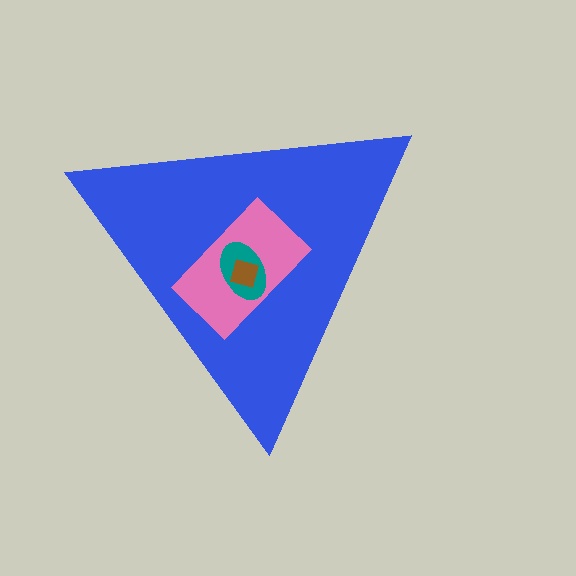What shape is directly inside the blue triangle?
The pink rectangle.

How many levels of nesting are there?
4.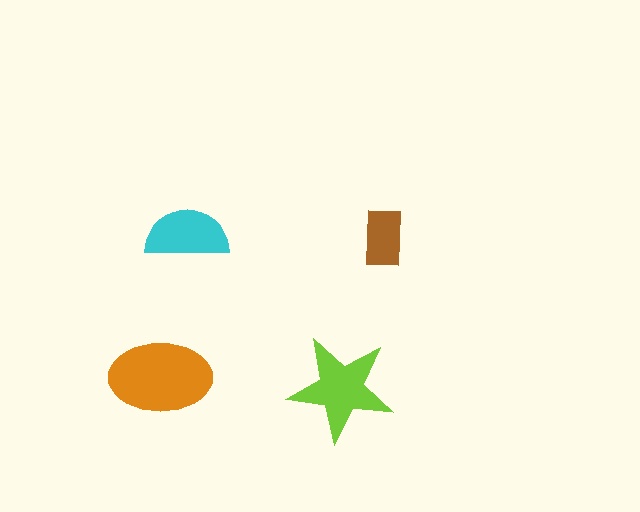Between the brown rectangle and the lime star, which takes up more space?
The lime star.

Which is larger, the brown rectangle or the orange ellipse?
The orange ellipse.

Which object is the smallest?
The brown rectangle.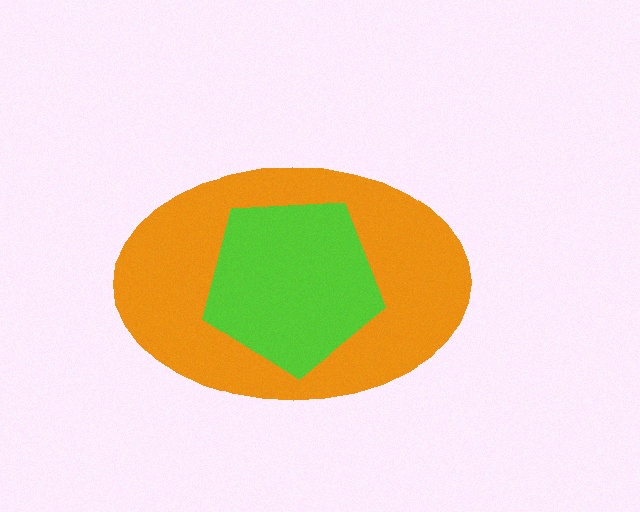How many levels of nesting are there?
2.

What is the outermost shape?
The orange ellipse.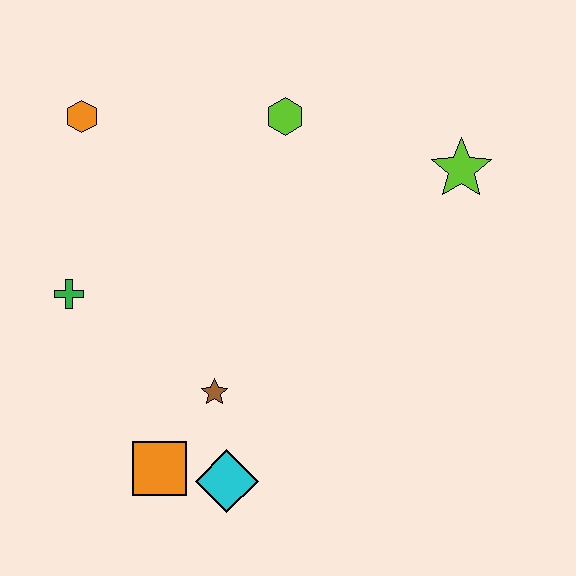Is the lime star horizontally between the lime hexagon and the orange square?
No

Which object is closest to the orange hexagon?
The green cross is closest to the orange hexagon.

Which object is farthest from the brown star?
The lime star is farthest from the brown star.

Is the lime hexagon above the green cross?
Yes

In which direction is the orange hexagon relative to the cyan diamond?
The orange hexagon is above the cyan diamond.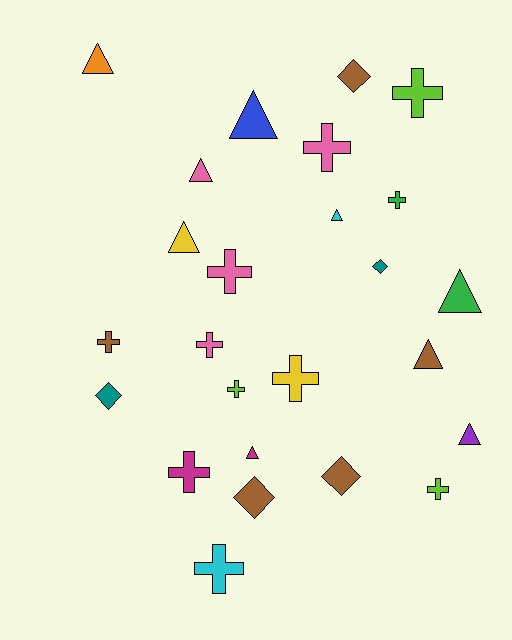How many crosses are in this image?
There are 11 crosses.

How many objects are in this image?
There are 25 objects.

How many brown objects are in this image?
There are 5 brown objects.